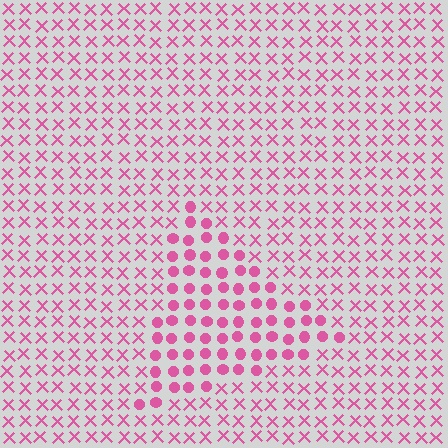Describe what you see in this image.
The image is filled with small pink elements arranged in a uniform grid. A triangle-shaped region contains circles, while the surrounding area contains X marks. The boundary is defined purely by the change in element shape.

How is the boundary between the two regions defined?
The boundary is defined by a change in element shape: circles inside vs. X marks outside. All elements share the same color and spacing.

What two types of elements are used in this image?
The image uses circles inside the triangle region and X marks outside it.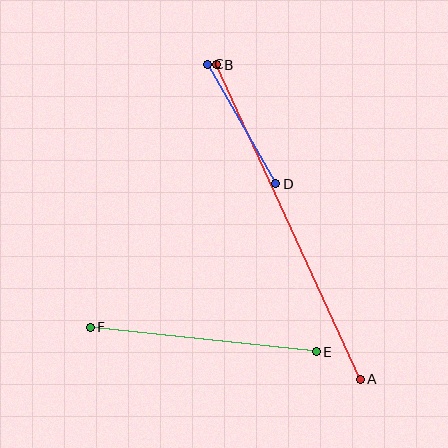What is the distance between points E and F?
The distance is approximately 227 pixels.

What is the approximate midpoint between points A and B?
The midpoint is at approximately (288, 222) pixels.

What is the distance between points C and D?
The distance is approximately 138 pixels.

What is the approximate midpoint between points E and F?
The midpoint is at approximately (203, 339) pixels.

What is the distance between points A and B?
The distance is approximately 346 pixels.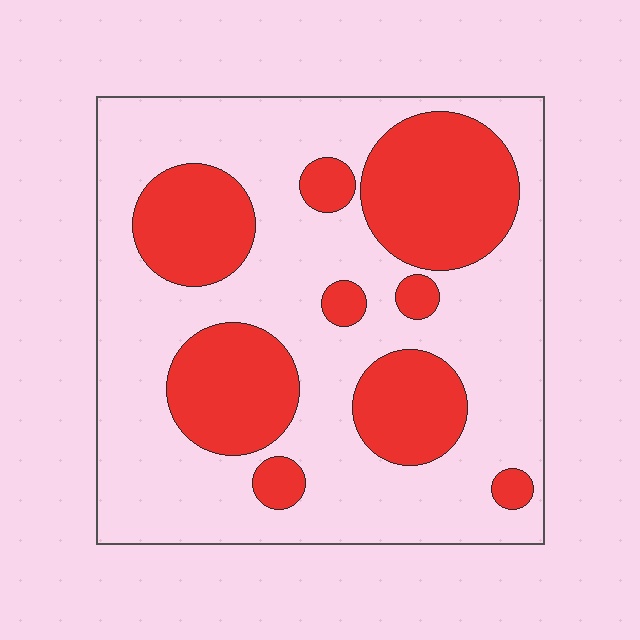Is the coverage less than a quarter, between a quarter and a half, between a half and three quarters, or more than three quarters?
Between a quarter and a half.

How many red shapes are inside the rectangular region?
9.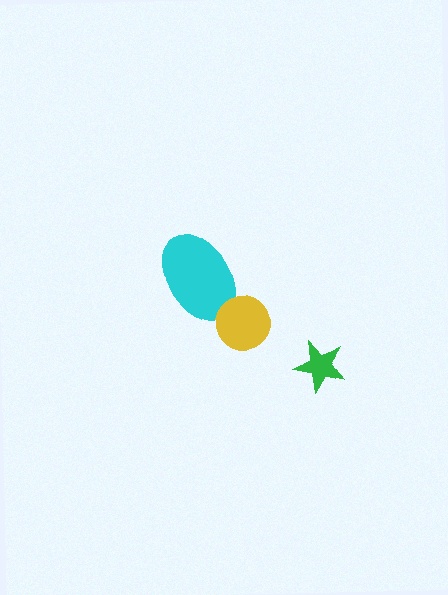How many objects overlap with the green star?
0 objects overlap with the green star.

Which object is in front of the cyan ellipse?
The yellow circle is in front of the cyan ellipse.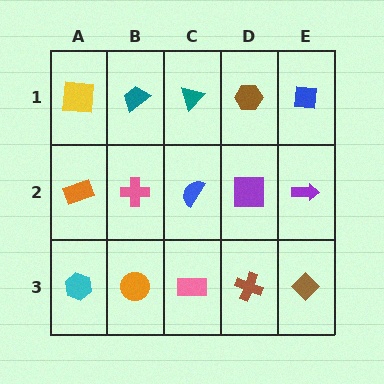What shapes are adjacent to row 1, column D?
A purple square (row 2, column D), a teal triangle (row 1, column C), a blue square (row 1, column E).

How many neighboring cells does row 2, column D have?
4.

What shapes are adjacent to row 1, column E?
A purple arrow (row 2, column E), a brown hexagon (row 1, column D).